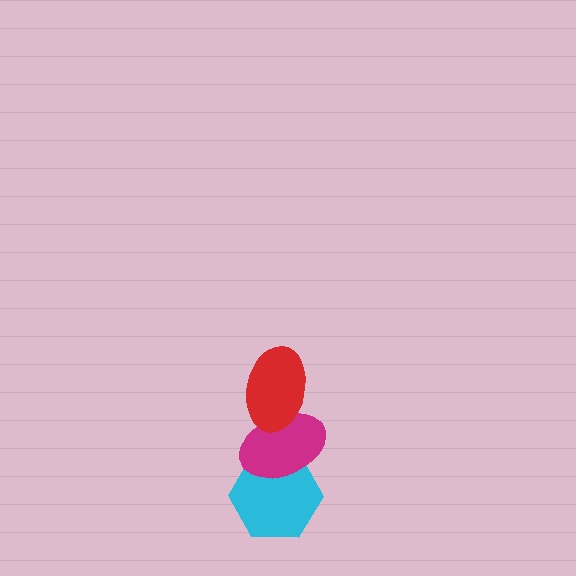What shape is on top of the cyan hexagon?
The magenta ellipse is on top of the cyan hexagon.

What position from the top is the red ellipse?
The red ellipse is 1st from the top.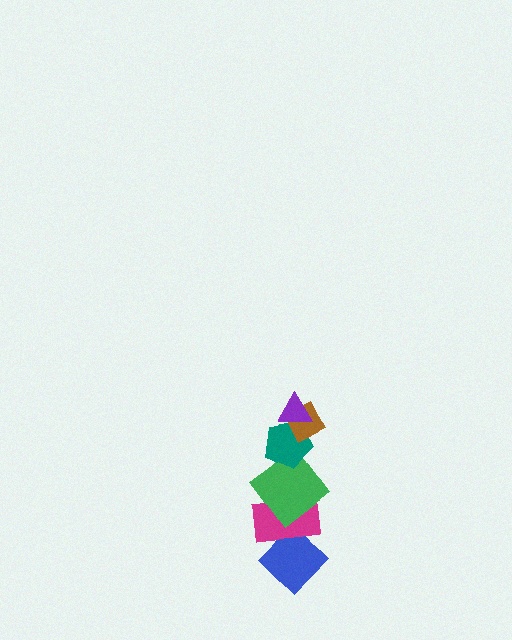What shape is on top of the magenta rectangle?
The green diamond is on top of the magenta rectangle.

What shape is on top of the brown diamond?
The purple triangle is on top of the brown diamond.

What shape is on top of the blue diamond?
The magenta rectangle is on top of the blue diamond.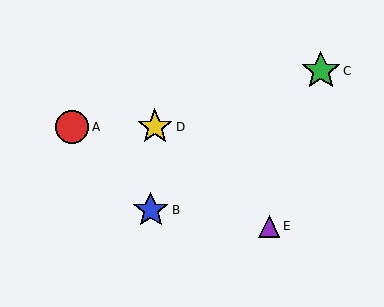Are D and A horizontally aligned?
Yes, both are at y≈127.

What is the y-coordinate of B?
Object B is at y≈210.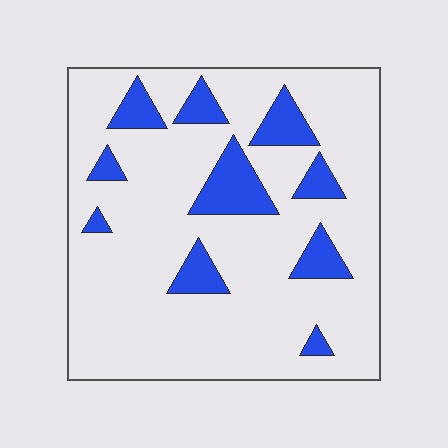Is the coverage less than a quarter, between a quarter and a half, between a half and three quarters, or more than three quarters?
Less than a quarter.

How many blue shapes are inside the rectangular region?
10.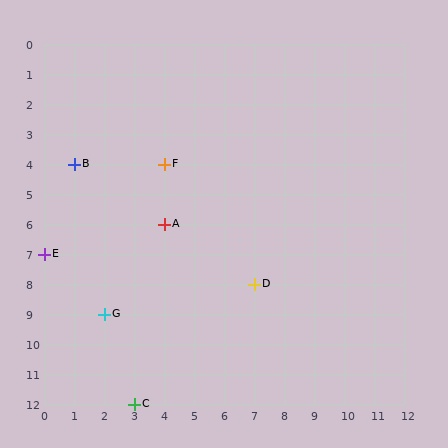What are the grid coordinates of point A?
Point A is at grid coordinates (4, 6).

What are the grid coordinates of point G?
Point G is at grid coordinates (2, 9).